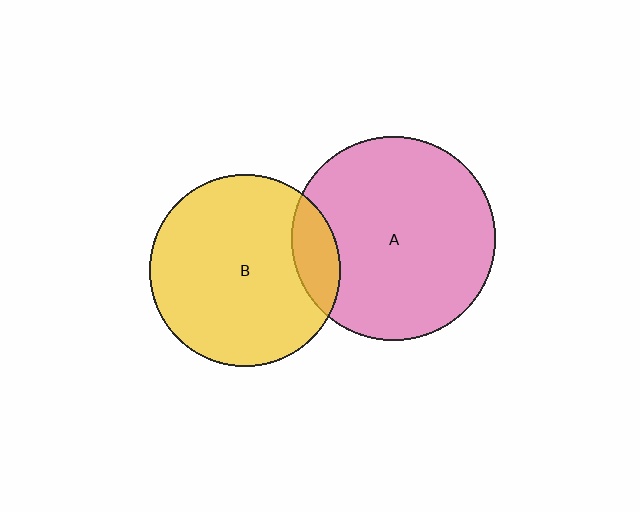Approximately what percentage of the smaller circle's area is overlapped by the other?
Approximately 15%.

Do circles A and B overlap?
Yes.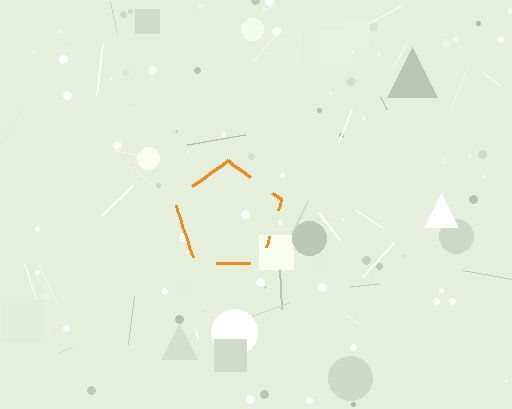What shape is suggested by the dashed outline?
The dashed outline suggests a pentagon.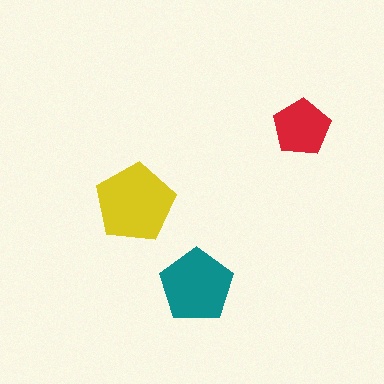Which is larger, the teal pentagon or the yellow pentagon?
The yellow one.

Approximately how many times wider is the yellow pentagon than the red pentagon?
About 1.5 times wider.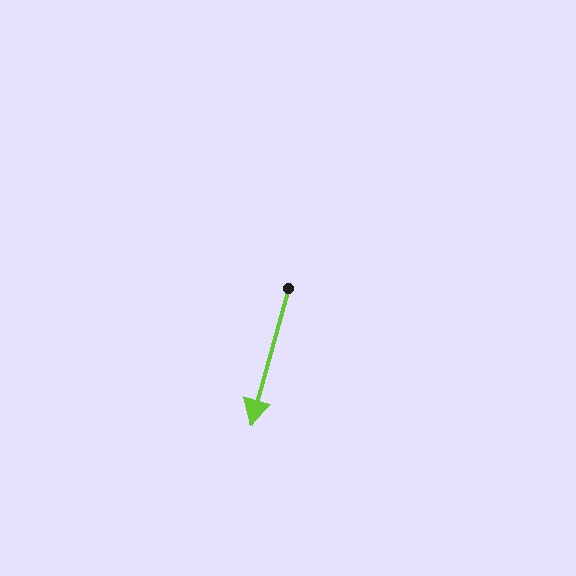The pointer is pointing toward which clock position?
Roughly 7 o'clock.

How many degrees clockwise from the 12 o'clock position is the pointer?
Approximately 195 degrees.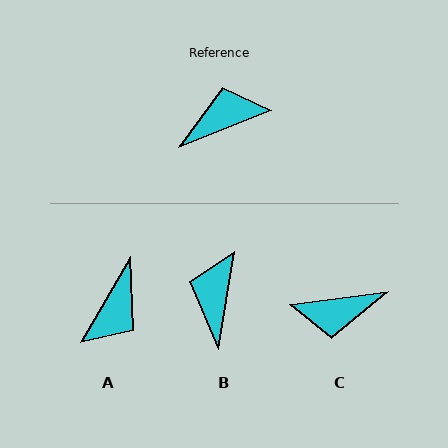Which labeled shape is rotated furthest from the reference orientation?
C, about 166 degrees away.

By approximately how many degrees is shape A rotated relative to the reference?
Approximately 141 degrees clockwise.